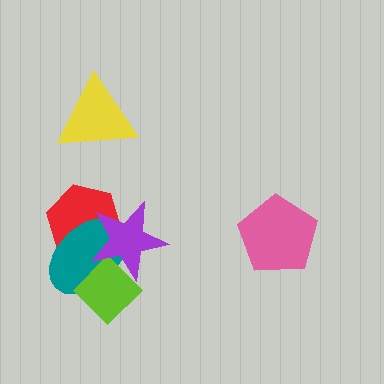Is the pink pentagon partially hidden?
No, no other shape covers it.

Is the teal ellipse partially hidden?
Yes, it is partially covered by another shape.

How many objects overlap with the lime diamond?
2 objects overlap with the lime diamond.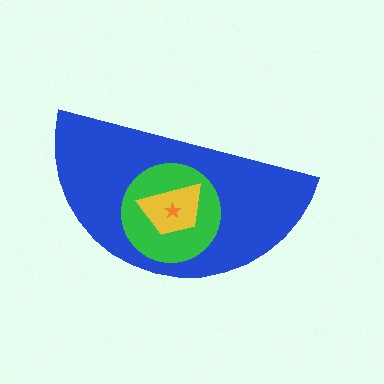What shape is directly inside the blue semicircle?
The green circle.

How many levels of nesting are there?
4.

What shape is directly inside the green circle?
The yellow trapezoid.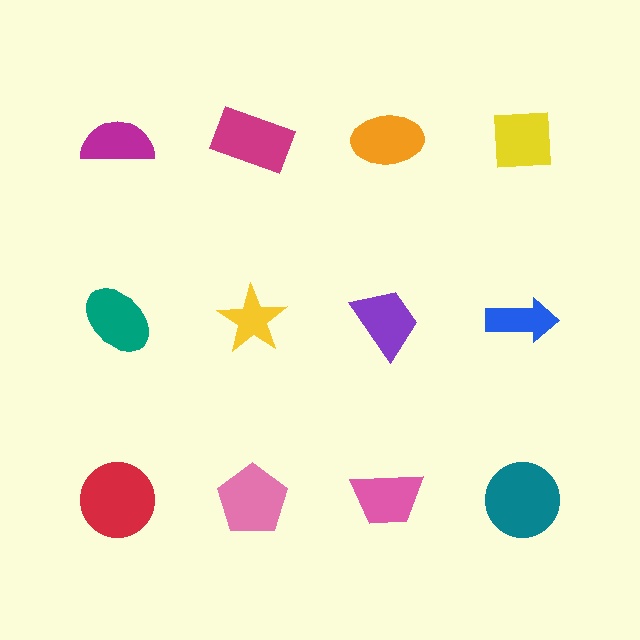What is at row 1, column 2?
A magenta rectangle.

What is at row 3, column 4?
A teal circle.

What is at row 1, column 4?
A yellow square.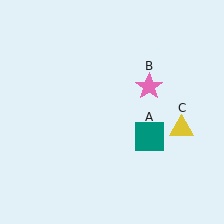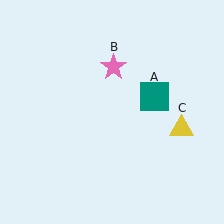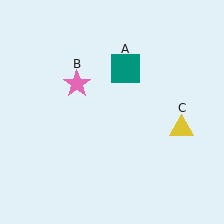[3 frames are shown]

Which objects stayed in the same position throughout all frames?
Yellow triangle (object C) remained stationary.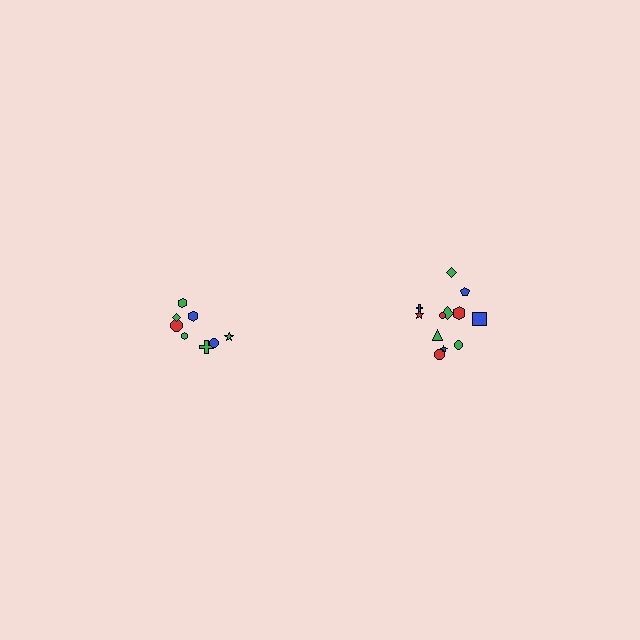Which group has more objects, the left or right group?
The right group.